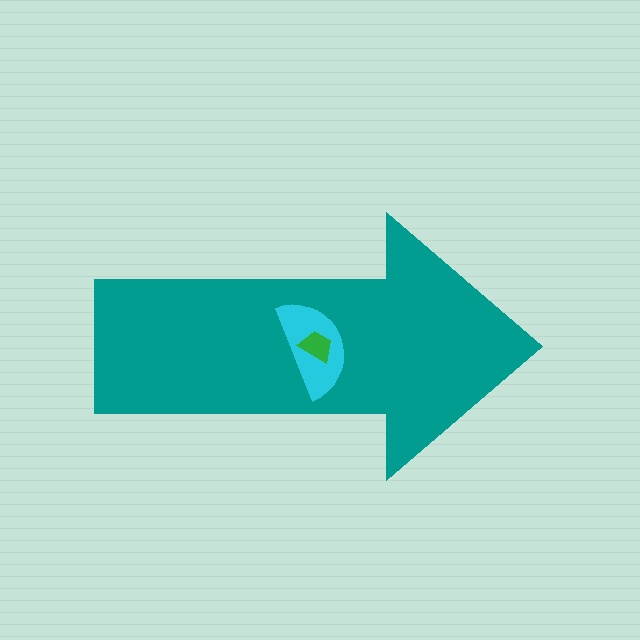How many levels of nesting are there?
3.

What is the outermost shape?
The teal arrow.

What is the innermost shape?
The green trapezoid.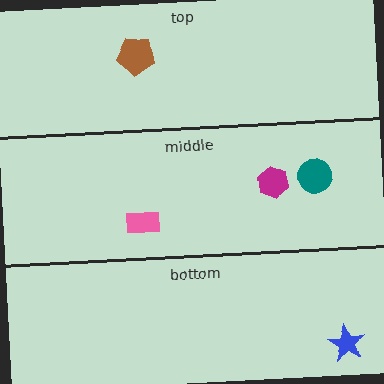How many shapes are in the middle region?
3.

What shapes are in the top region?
The brown pentagon.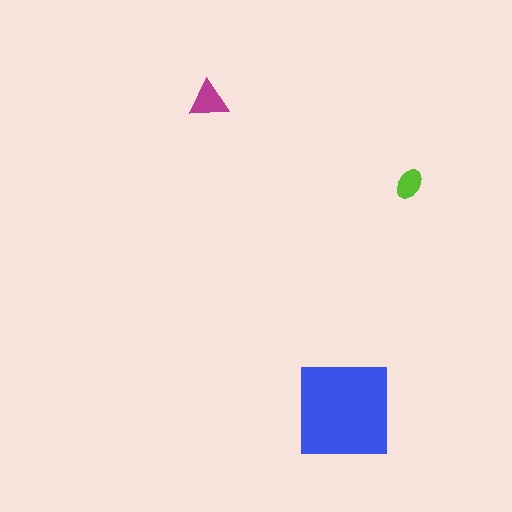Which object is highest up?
The magenta triangle is topmost.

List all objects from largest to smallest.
The blue square, the magenta triangle, the lime ellipse.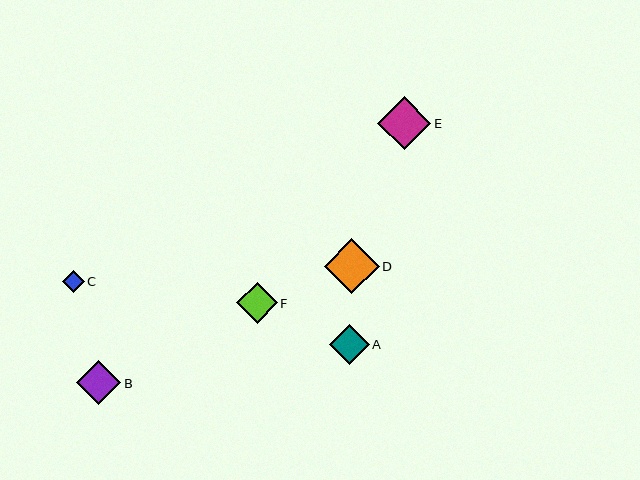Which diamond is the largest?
Diamond D is the largest with a size of approximately 54 pixels.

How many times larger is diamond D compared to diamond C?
Diamond D is approximately 2.5 times the size of diamond C.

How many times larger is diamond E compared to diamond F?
Diamond E is approximately 1.3 times the size of diamond F.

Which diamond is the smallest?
Diamond C is the smallest with a size of approximately 22 pixels.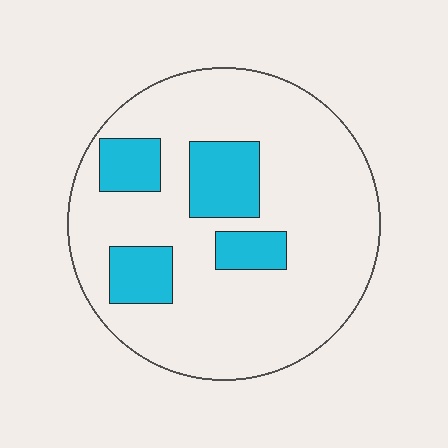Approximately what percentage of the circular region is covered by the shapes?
Approximately 20%.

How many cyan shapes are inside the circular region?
4.